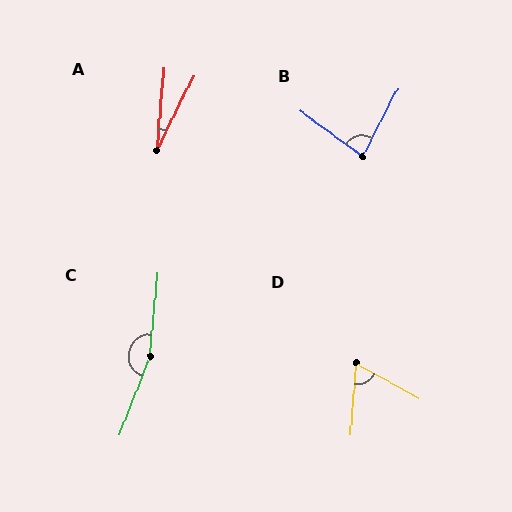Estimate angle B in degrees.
Approximately 82 degrees.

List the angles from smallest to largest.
A (22°), D (66°), B (82°), C (164°).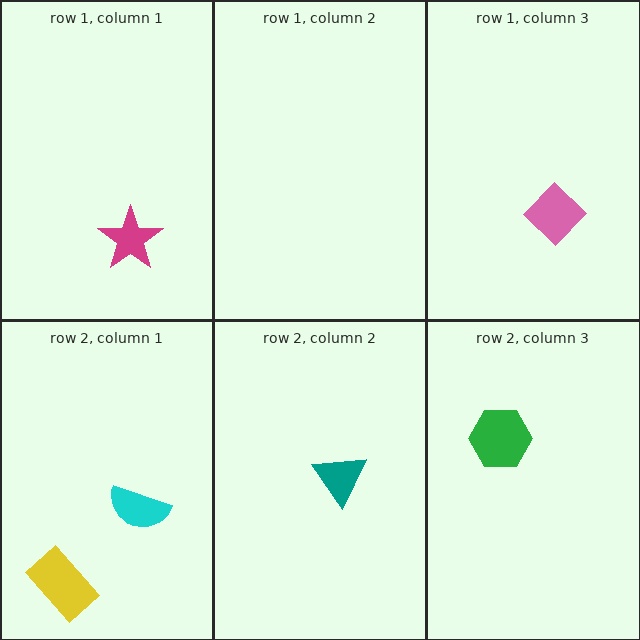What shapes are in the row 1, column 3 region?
The pink diamond.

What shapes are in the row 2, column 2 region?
The teal triangle.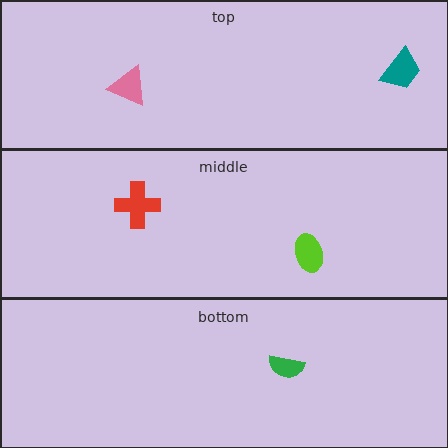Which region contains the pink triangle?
The top region.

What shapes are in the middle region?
The lime ellipse, the red cross.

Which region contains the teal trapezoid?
The top region.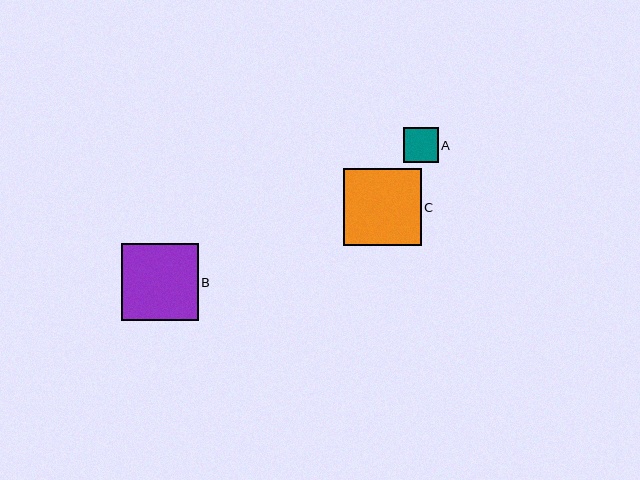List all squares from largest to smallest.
From largest to smallest: C, B, A.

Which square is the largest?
Square C is the largest with a size of approximately 77 pixels.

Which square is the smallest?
Square A is the smallest with a size of approximately 35 pixels.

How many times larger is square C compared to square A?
Square C is approximately 2.2 times the size of square A.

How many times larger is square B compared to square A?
Square B is approximately 2.2 times the size of square A.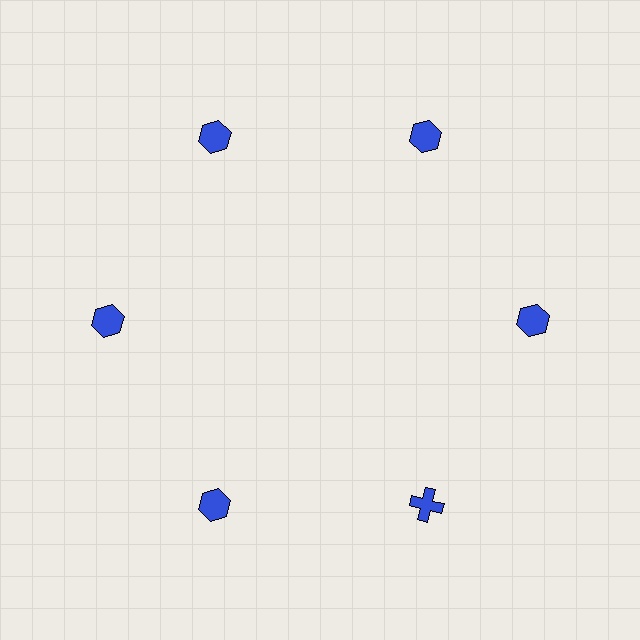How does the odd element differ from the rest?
It has a different shape: cross instead of hexagon.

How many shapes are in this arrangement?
There are 6 shapes arranged in a ring pattern.